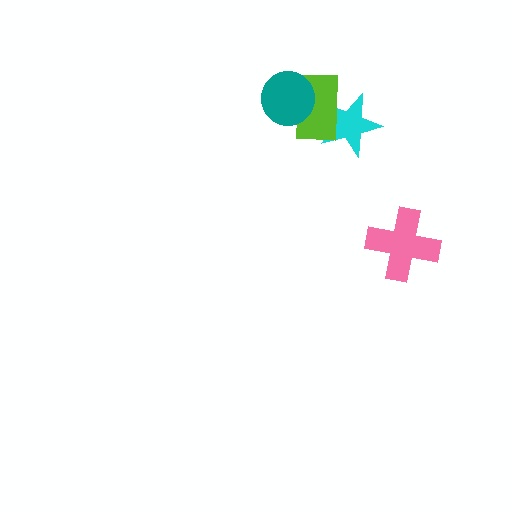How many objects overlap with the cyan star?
1 object overlaps with the cyan star.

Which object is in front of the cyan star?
The lime rectangle is in front of the cyan star.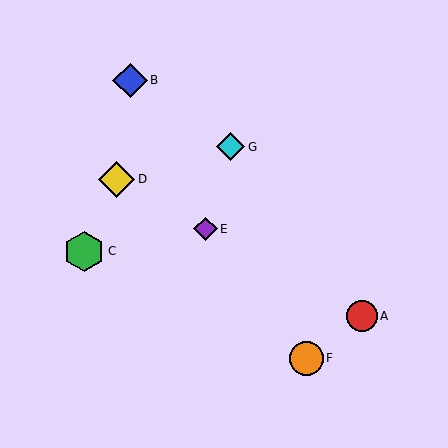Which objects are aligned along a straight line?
Objects A, D, E are aligned along a straight line.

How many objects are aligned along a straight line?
3 objects (A, D, E) are aligned along a straight line.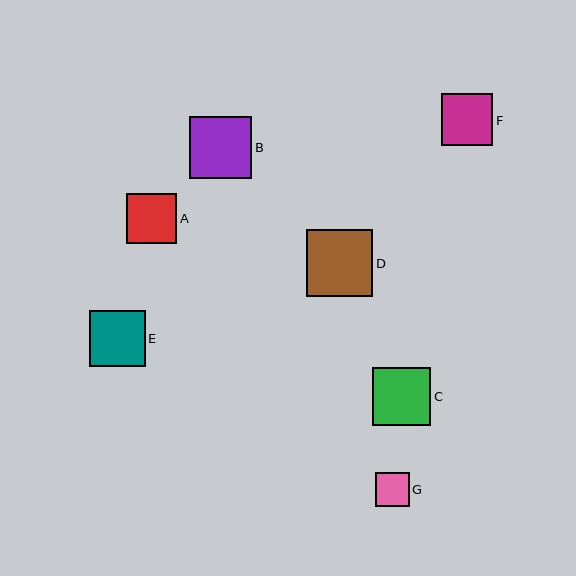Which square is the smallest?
Square G is the smallest with a size of approximately 34 pixels.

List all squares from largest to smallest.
From largest to smallest: D, B, C, E, F, A, G.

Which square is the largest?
Square D is the largest with a size of approximately 66 pixels.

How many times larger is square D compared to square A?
Square D is approximately 1.3 times the size of square A.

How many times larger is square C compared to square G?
Square C is approximately 1.7 times the size of square G.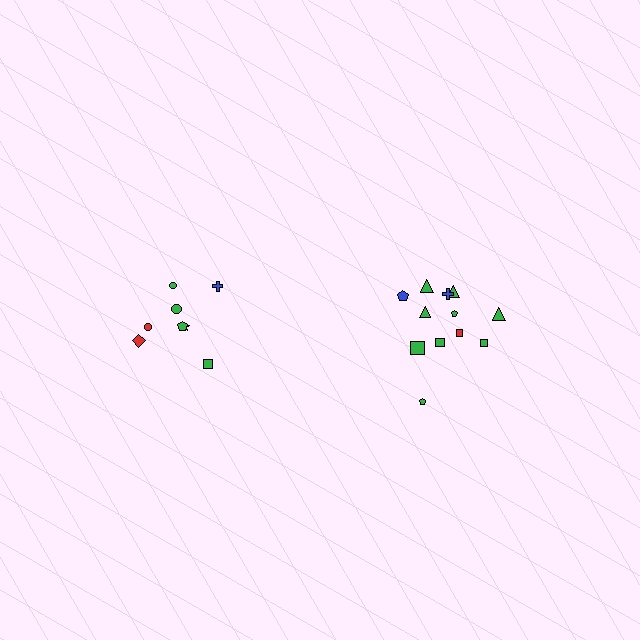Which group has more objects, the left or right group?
The right group.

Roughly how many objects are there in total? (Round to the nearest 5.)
Roughly 20 objects in total.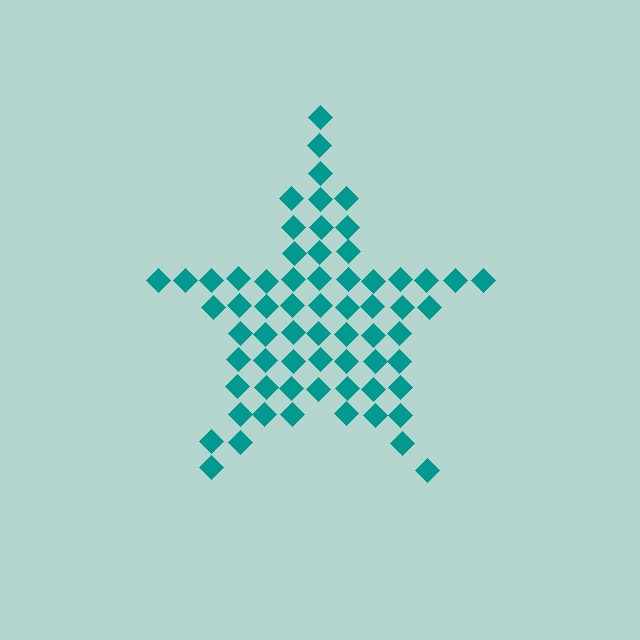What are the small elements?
The small elements are diamonds.